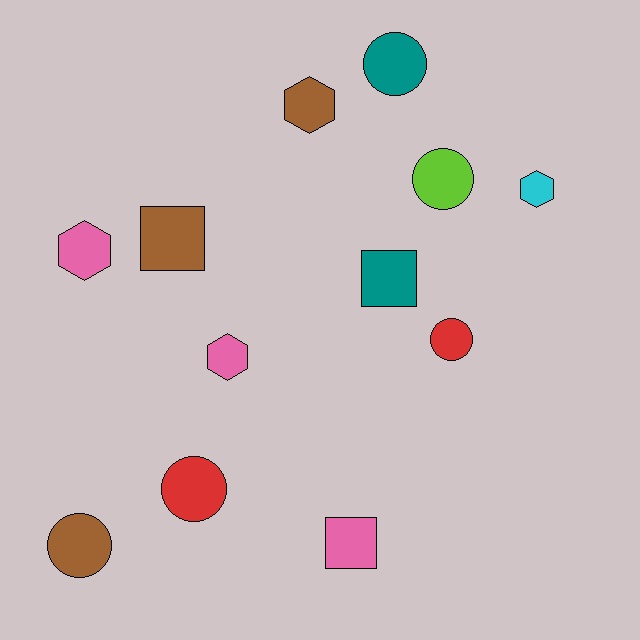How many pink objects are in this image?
There are 3 pink objects.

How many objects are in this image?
There are 12 objects.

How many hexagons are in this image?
There are 4 hexagons.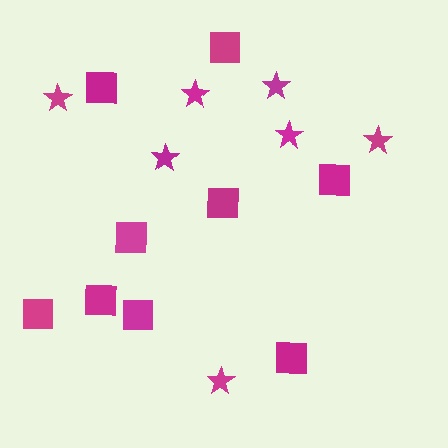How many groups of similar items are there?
There are 2 groups: one group of squares (9) and one group of stars (7).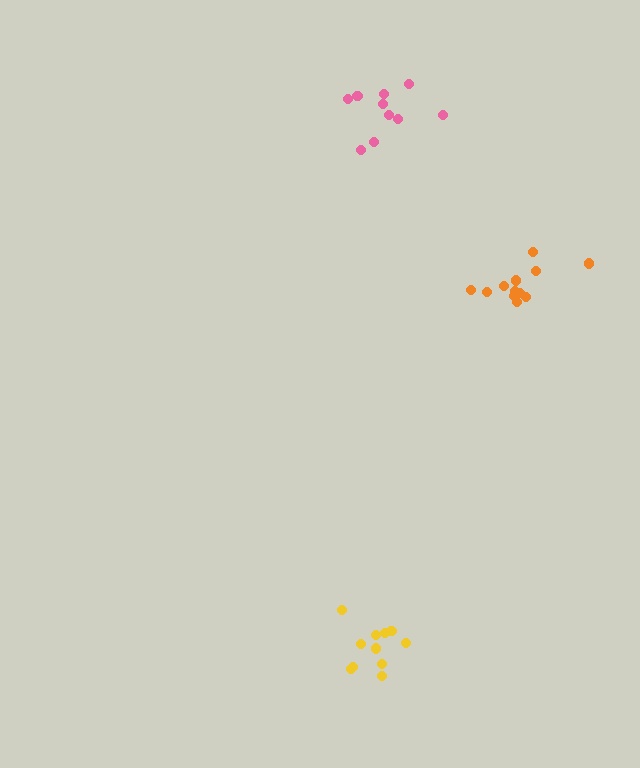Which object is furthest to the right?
The orange cluster is rightmost.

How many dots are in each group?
Group 1: 12 dots, Group 2: 11 dots, Group 3: 10 dots (33 total).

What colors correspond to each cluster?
The clusters are colored: orange, yellow, pink.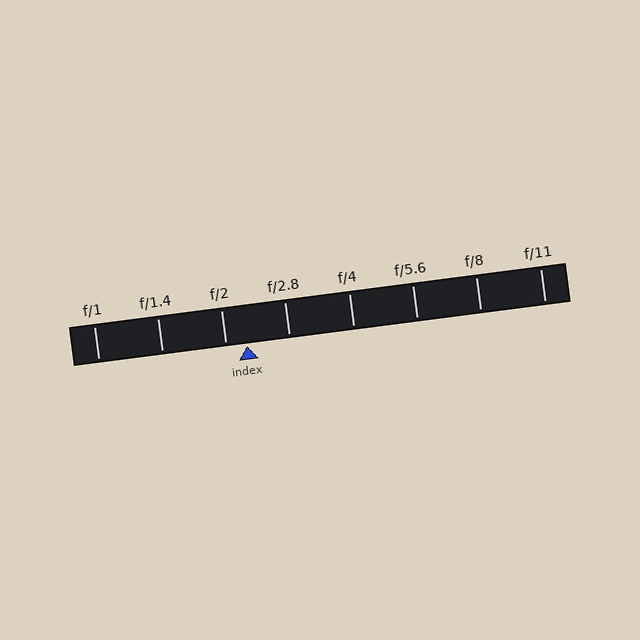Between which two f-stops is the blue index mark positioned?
The index mark is between f/2 and f/2.8.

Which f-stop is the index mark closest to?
The index mark is closest to f/2.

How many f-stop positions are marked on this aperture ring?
There are 8 f-stop positions marked.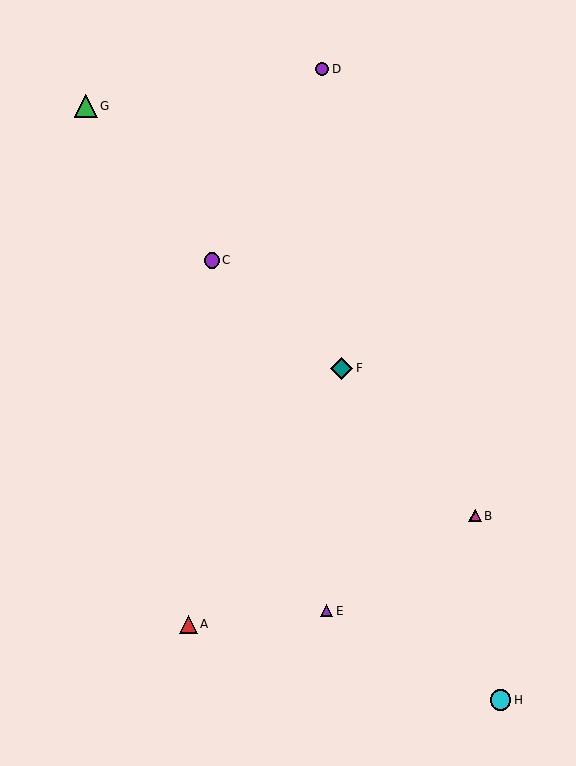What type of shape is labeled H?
Shape H is a cyan circle.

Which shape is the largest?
The teal diamond (labeled F) is the largest.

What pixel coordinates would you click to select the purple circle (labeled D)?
Click at (322, 69) to select the purple circle D.